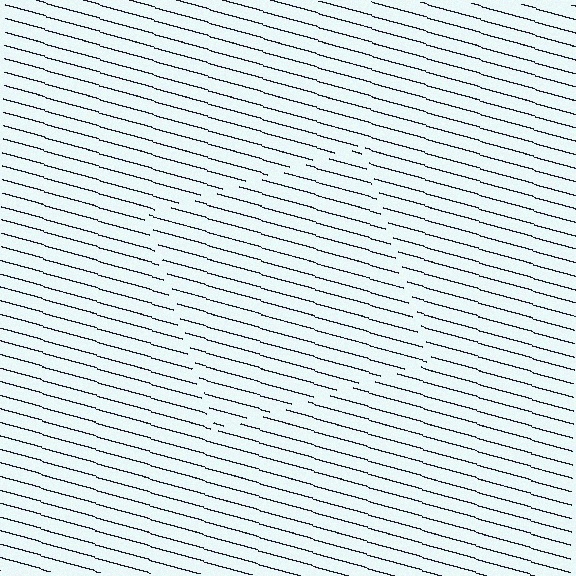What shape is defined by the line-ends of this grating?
An illusory square. The interior of the shape contains the same grating, shifted by half a period — the contour is defined by the phase discontinuity where line-ends from the inner and outer gratings abut.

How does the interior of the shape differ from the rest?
The interior of the shape contains the same grating, shifted by half a period — the contour is defined by the phase discontinuity where line-ends from the inner and outer gratings abut.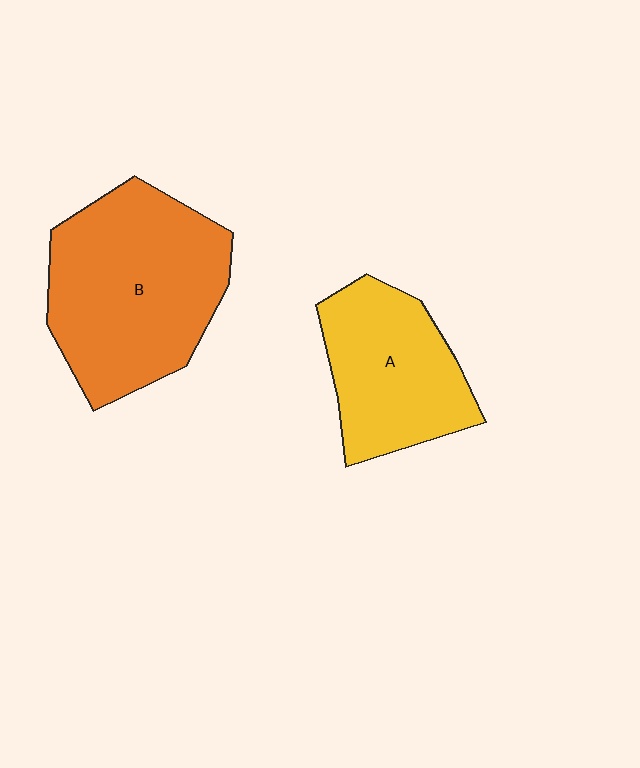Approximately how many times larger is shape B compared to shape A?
Approximately 1.5 times.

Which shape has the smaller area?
Shape A (yellow).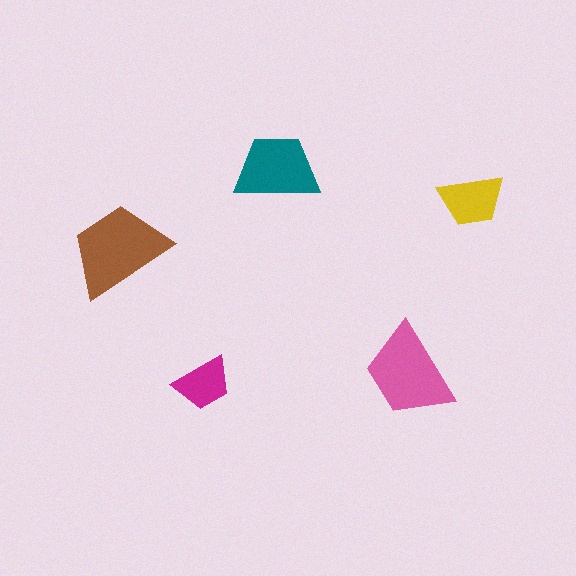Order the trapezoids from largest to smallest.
the brown one, the pink one, the teal one, the yellow one, the magenta one.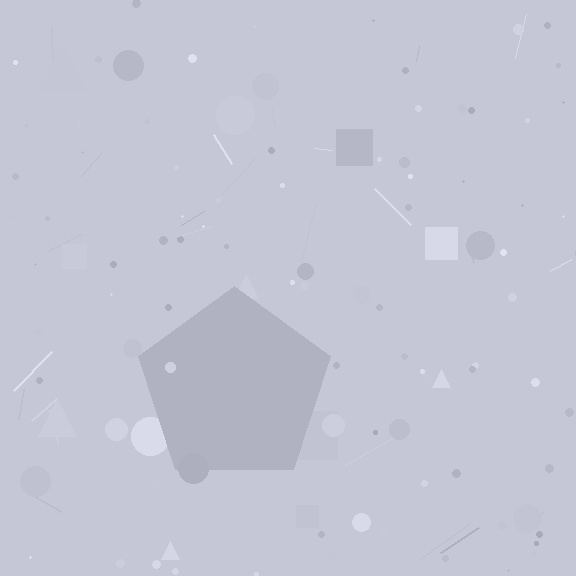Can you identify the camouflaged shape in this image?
The camouflaged shape is a pentagon.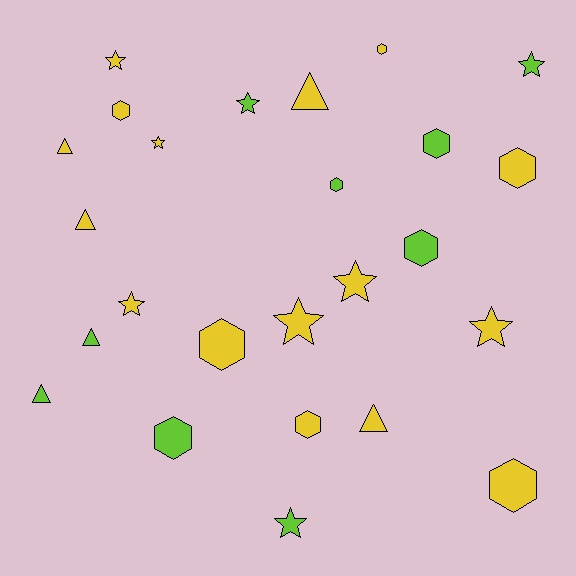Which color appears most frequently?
Yellow, with 16 objects.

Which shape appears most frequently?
Hexagon, with 10 objects.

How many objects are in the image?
There are 25 objects.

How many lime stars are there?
There are 3 lime stars.